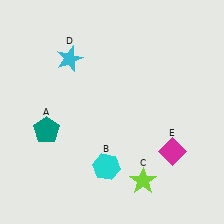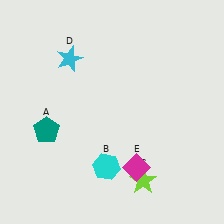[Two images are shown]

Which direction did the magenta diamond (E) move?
The magenta diamond (E) moved left.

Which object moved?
The magenta diamond (E) moved left.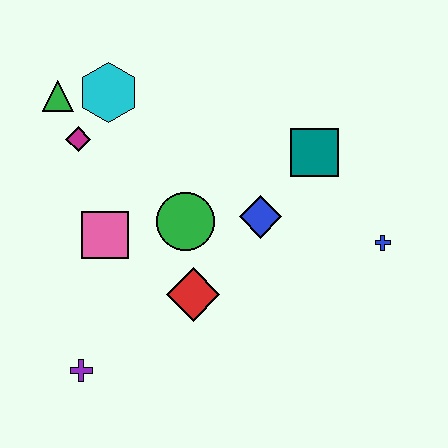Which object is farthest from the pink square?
The blue cross is farthest from the pink square.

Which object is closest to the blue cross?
The teal square is closest to the blue cross.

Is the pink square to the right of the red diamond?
No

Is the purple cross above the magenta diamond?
No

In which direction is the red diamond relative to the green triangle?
The red diamond is below the green triangle.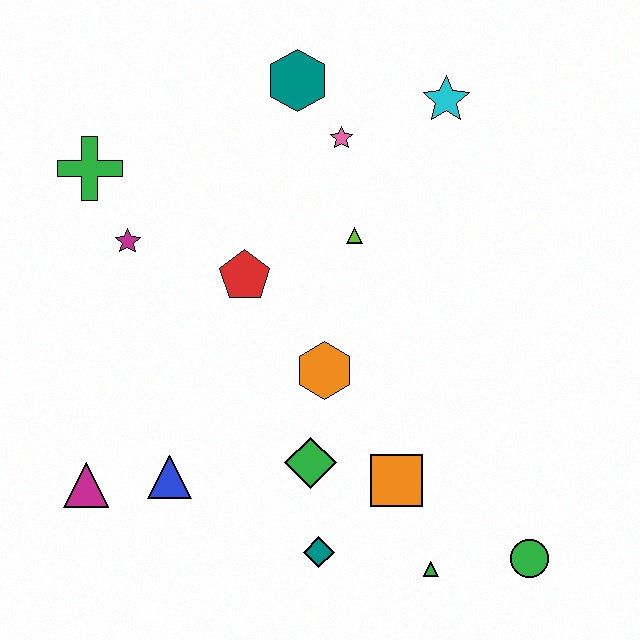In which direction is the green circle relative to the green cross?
The green circle is to the right of the green cross.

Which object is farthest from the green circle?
The green cross is farthest from the green circle.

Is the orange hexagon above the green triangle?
Yes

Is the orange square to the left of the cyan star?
Yes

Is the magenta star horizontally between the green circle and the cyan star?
No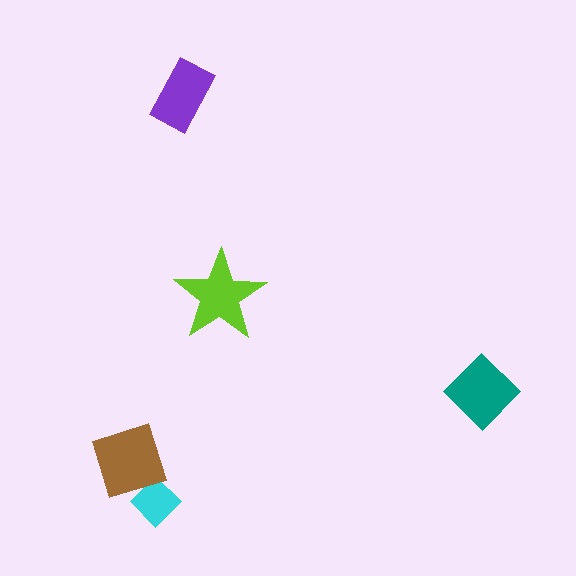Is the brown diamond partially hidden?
No, no other shape covers it.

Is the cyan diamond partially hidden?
Yes, it is partially covered by another shape.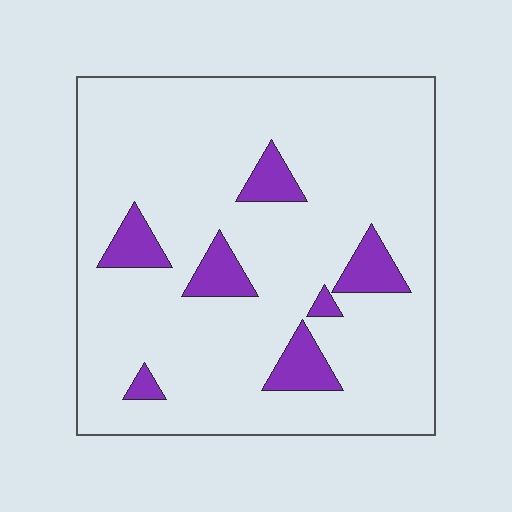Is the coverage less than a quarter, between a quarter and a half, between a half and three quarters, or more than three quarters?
Less than a quarter.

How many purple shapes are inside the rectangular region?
7.